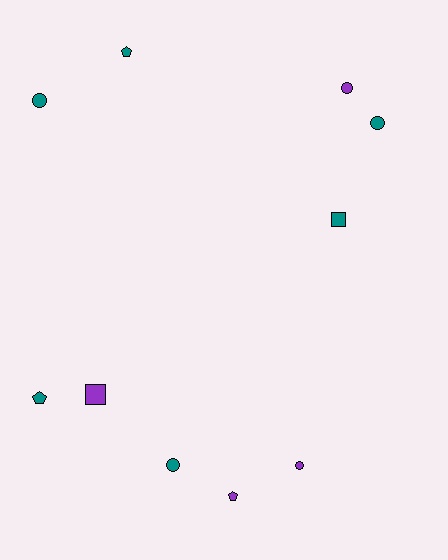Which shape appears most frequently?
Circle, with 5 objects.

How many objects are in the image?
There are 10 objects.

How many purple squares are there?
There is 1 purple square.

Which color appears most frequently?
Teal, with 6 objects.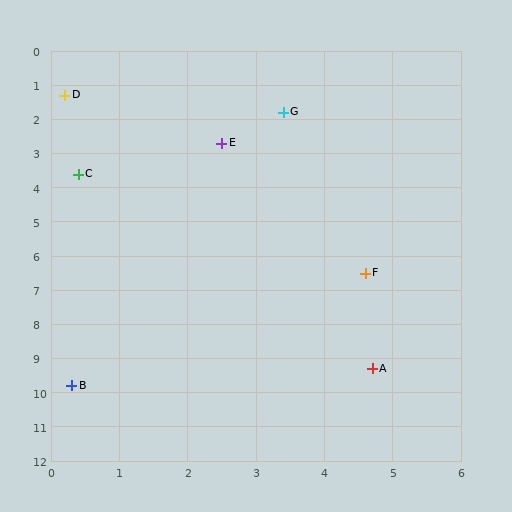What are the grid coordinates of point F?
Point F is at approximately (4.6, 6.5).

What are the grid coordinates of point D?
Point D is at approximately (0.2, 1.3).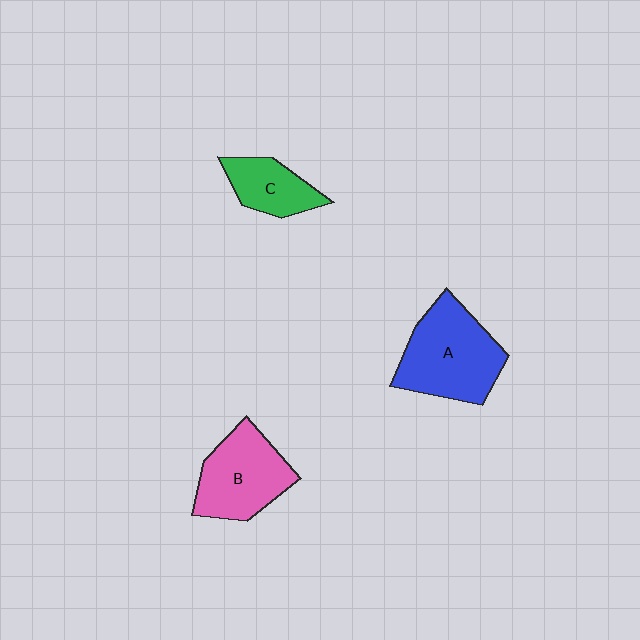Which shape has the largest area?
Shape A (blue).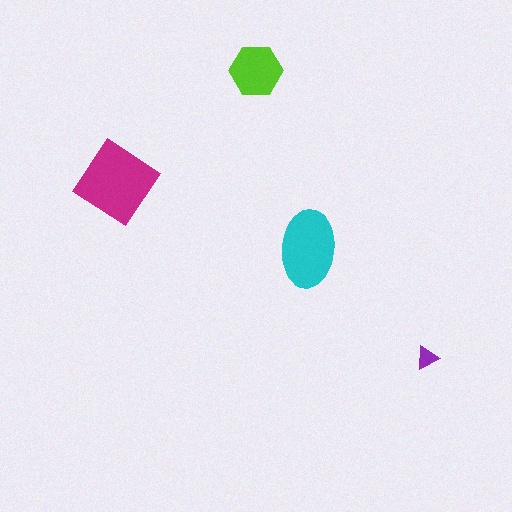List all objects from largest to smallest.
The magenta diamond, the cyan ellipse, the lime hexagon, the purple triangle.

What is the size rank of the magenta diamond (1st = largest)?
1st.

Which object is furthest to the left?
The magenta diamond is leftmost.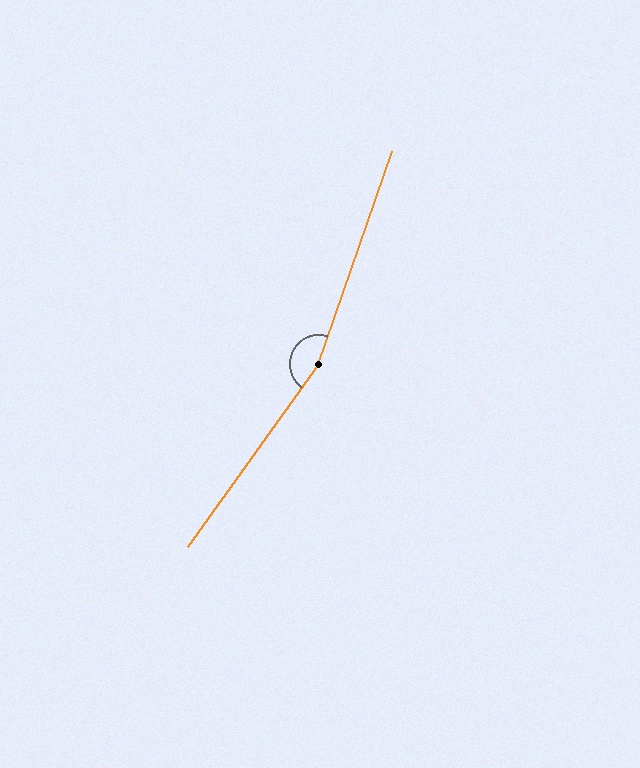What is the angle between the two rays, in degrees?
Approximately 164 degrees.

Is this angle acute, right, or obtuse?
It is obtuse.